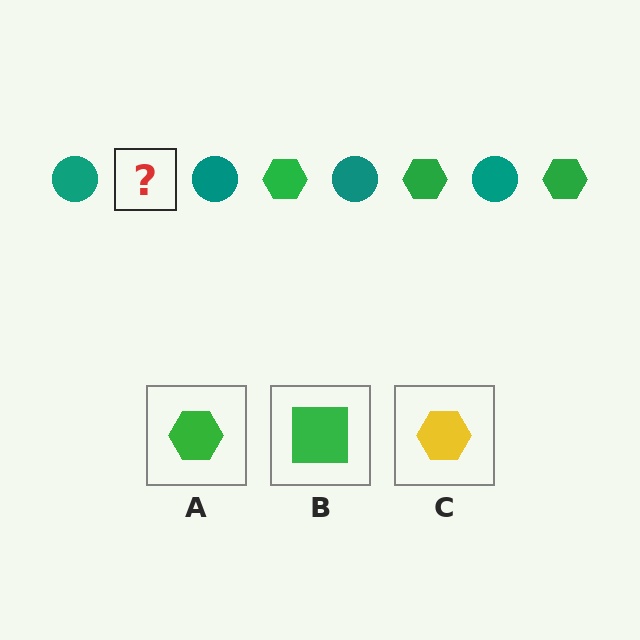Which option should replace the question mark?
Option A.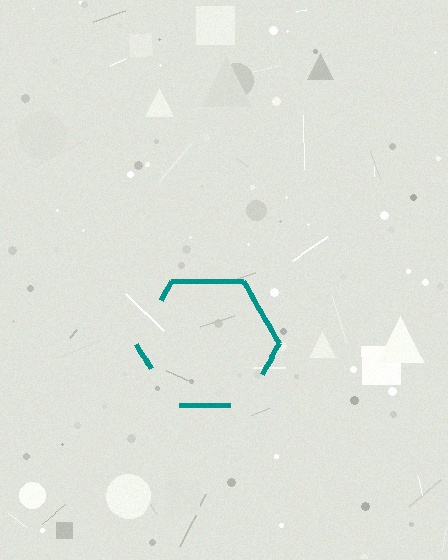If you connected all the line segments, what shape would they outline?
They would outline a hexagon.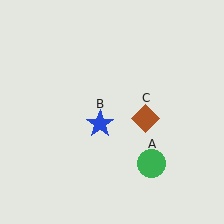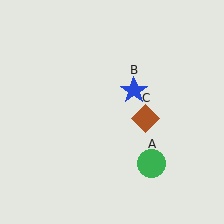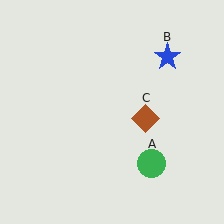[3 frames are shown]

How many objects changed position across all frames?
1 object changed position: blue star (object B).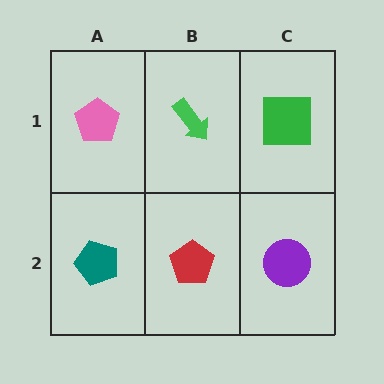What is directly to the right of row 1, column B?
A green square.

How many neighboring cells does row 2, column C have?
2.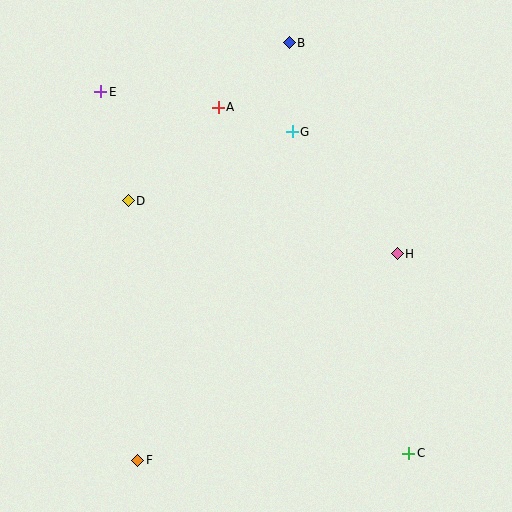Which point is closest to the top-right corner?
Point B is closest to the top-right corner.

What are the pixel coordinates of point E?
Point E is at (101, 92).